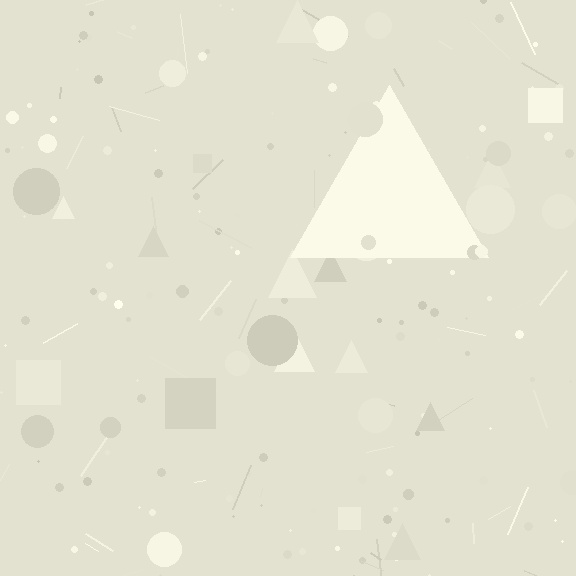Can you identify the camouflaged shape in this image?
The camouflaged shape is a triangle.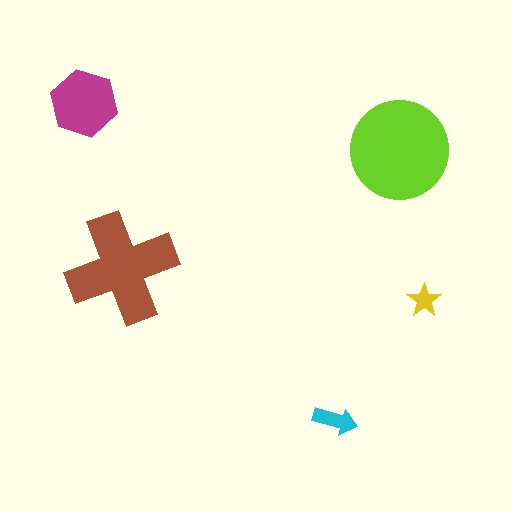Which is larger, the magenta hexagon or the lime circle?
The lime circle.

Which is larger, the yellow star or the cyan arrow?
The cyan arrow.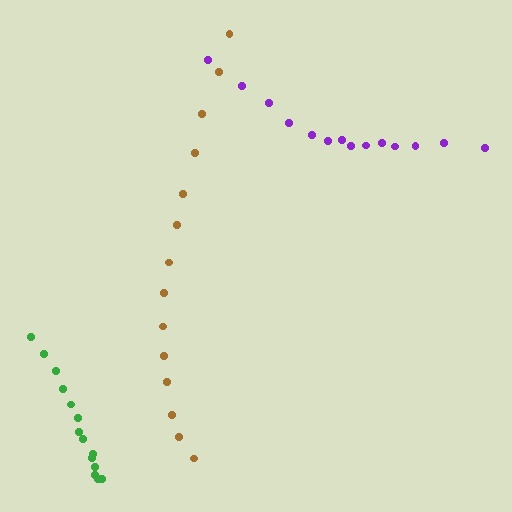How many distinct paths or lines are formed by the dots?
There are 3 distinct paths.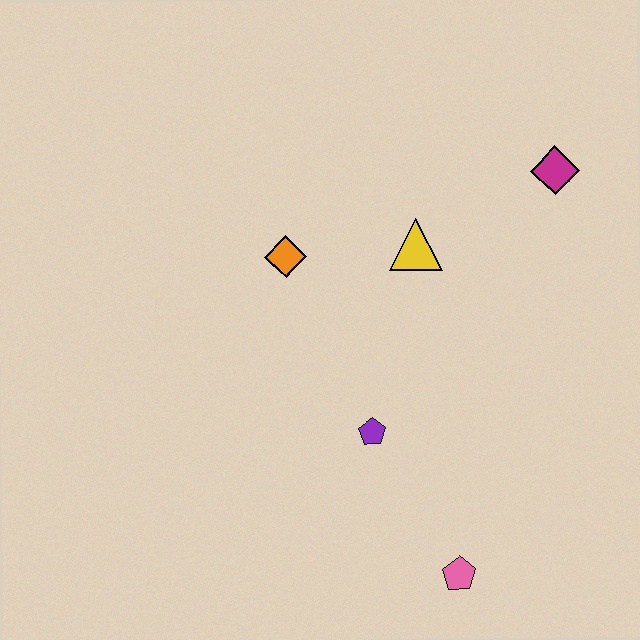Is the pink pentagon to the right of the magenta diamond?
No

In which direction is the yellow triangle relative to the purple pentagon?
The yellow triangle is above the purple pentagon.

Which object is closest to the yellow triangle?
The orange diamond is closest to the yellow triangle.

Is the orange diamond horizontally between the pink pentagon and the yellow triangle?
No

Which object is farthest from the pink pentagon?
The magenta diamond is farthest from the pink pentagon.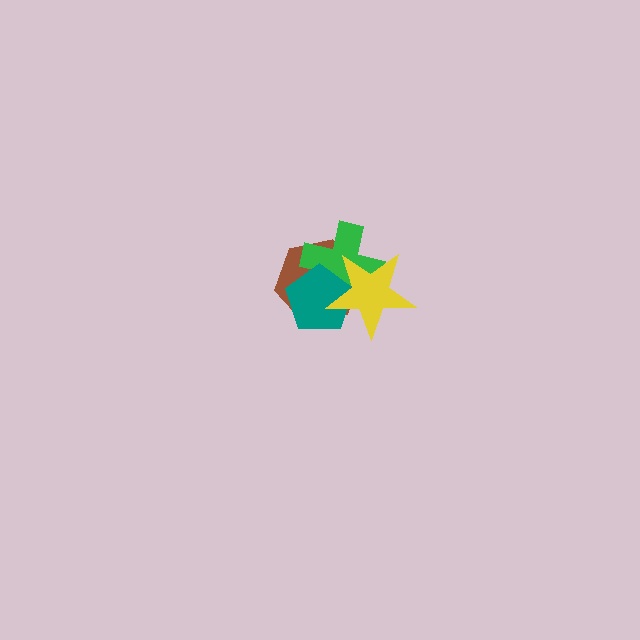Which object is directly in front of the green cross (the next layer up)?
The teal pentagon is directly in front of the green cross.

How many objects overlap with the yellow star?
3 objects overlap with the yellow star.